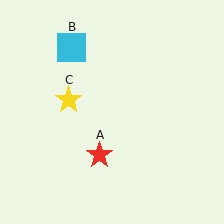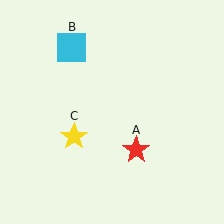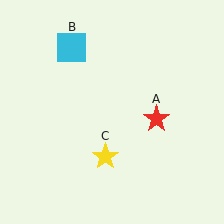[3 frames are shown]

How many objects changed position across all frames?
2 objects changed position: red star (object A), yellow star (object C).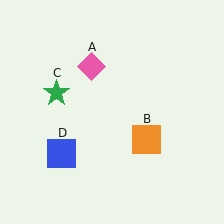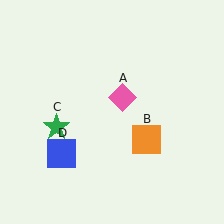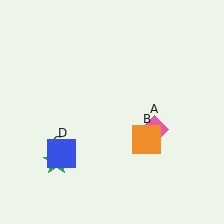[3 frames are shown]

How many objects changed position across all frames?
2 objects changed position: pink diamond (object A), green star (object C).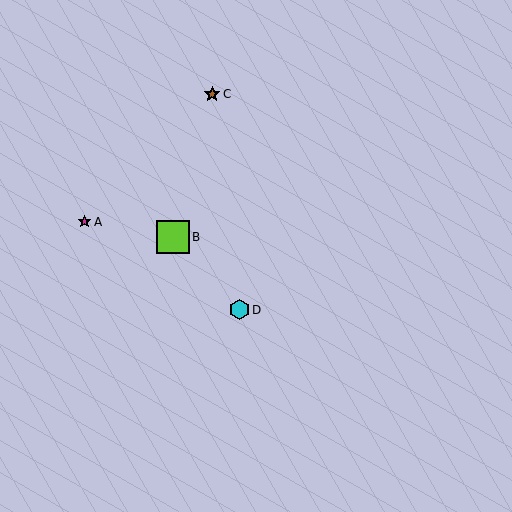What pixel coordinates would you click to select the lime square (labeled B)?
Click at (173, 237) to select the lime square B.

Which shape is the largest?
The lime square (labeled B) is the largest.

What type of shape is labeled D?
Shape D is a cyan hexagon.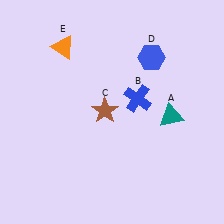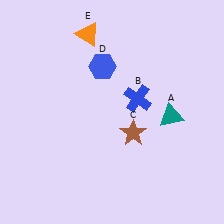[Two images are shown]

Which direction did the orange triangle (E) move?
The orange triangle (E) moved right.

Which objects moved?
The objects that moved are: the brown star (C), the blue hexagon (D), the orange triangle (E).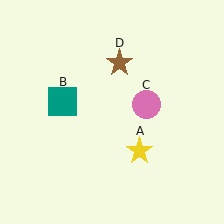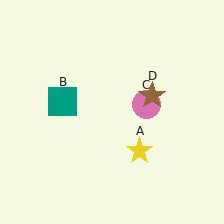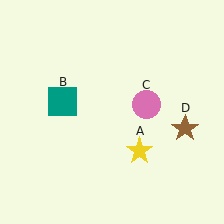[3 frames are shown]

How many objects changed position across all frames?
1 object changed position: brown star (object D).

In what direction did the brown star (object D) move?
The brown star (object D) moved down and to the right.